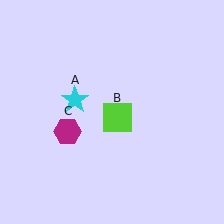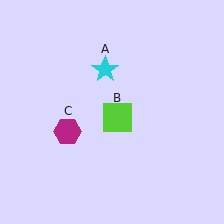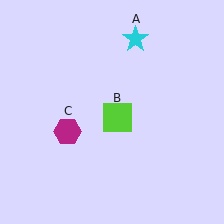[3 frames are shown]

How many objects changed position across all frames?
1 object changed position: cyan star (object A).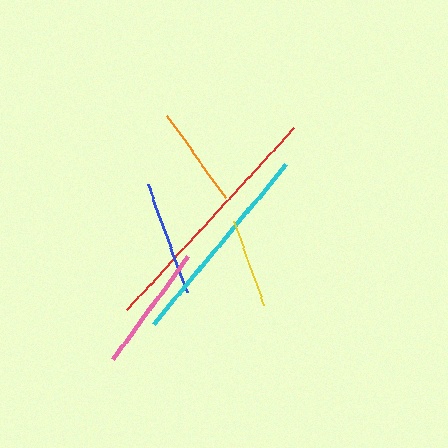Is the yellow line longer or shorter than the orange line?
The orange line is longer than the yellow line.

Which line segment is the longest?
The red line is the longest at approximately 246 pixels.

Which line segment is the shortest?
The yellow line is the shortest at approximately 88 pixels.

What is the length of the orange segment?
The orange segment is approximately 100 pixels long.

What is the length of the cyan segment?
The cyan segment is approximately 207 pixels long.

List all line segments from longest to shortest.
From longest to shortest: red, cyan, pink, blue, orange, yellow.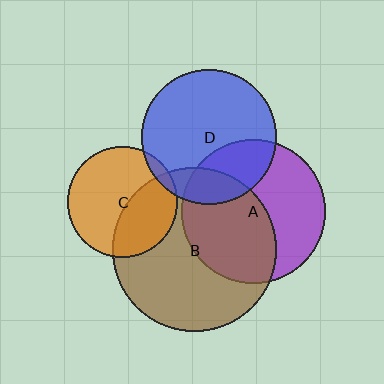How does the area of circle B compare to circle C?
Approximately 2.2 times.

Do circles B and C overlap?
Yes.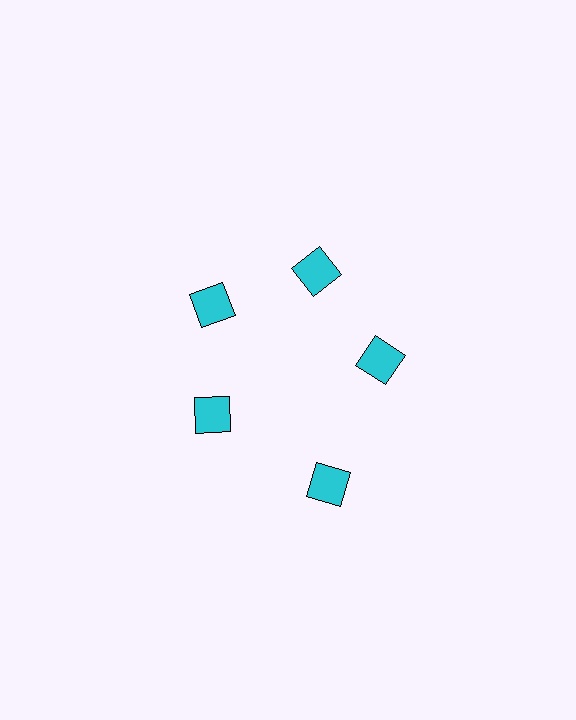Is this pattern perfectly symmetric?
No. The 5 cyan squares are arranged in a ring, but one element near the 5 o'clock position is pushed outward from the center, breaking the 5-fold rotational symmetry.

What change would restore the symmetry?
The symmetry would be restored by moving it inward, back onto the ring so that all 5 squares sit at equal angles and equal distance from the center.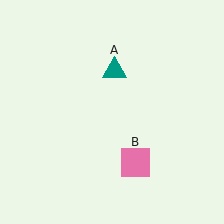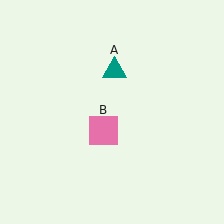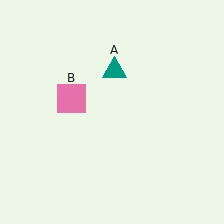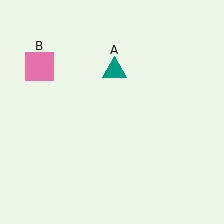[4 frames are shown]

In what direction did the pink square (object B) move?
The pink square (object B) moved up and to the left.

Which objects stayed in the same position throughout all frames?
Teal triangle (object A) remained stationary.